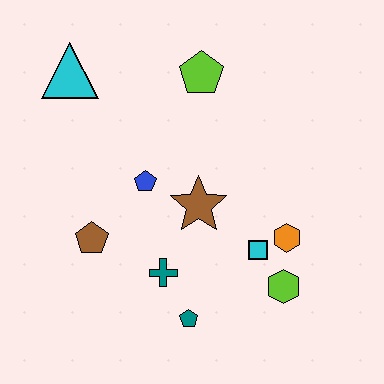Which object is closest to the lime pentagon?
The blue pentagon is closest to the lime pentagon.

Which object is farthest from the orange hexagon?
The cyan triangle is farthest from the orange hexagon.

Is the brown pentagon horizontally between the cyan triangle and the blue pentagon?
Yes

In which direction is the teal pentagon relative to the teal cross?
The teal pentagon is below the teal cross.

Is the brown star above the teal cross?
Yes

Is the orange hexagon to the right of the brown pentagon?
Yes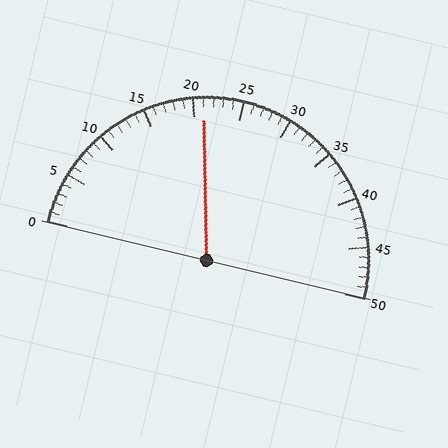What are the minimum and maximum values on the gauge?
The gauge ranges from 0 to 50.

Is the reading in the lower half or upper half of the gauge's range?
The reading is in the lower half of the range (0 to 50).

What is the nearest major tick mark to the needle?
The nearest major tick mark is 20.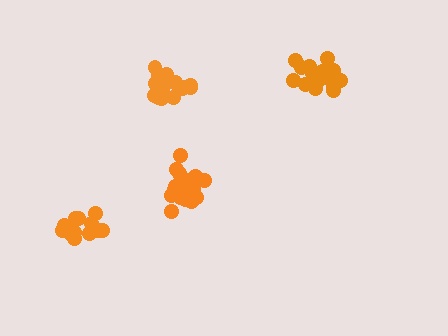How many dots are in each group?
Group 1: 19 dots, Group 2: 20 dots, Group 3: 19 dots, Group 4: 15 dots (73 total).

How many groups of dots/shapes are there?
There are 4 groups.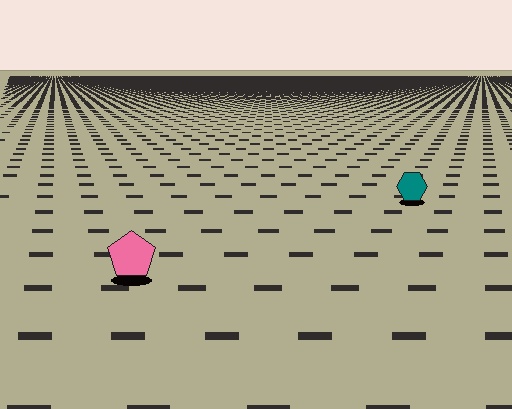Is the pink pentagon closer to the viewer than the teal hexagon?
Yes. The pink pentagon is closer — you can tell from the texture gradient: the ground texture is coarser near it.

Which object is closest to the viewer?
The pink pentagon is closest. The texture marks near it are larger and more spread out.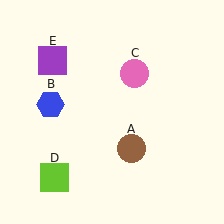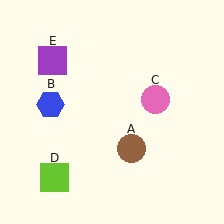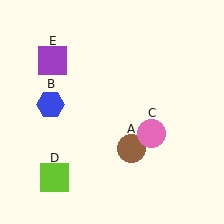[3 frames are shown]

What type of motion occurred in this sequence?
The pink circle (object C) rotated clockwise around the center of the scene.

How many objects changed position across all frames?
1 object changed position: pink circle (object C).